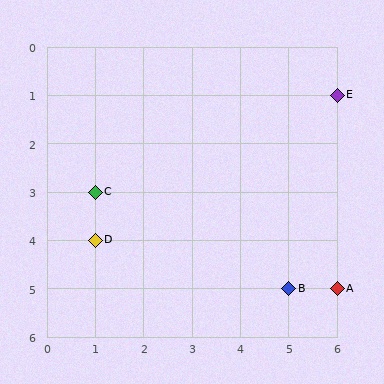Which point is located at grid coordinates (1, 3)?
Point C is at (1, 3).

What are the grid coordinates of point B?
Point B is at grid coordinates (5, 5).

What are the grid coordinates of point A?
Point A is at grid coordinates (6, 5).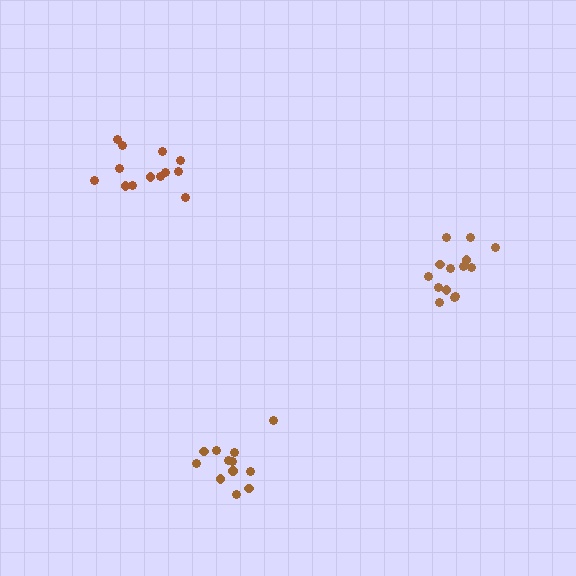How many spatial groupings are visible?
There are 3 spatial groupings.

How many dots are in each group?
Group 1: 13 dots, Group 2: 12 dots, Group 3: 14 dots (39 total).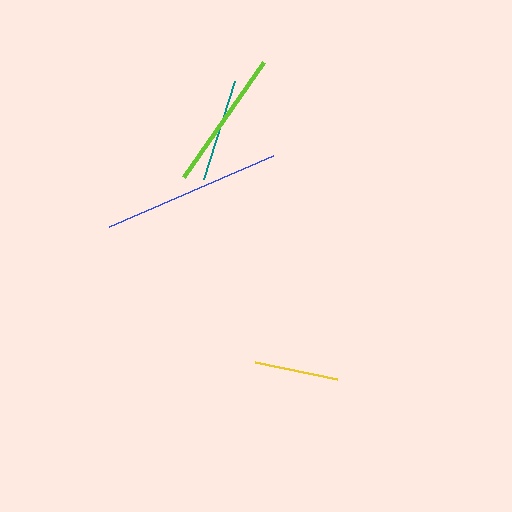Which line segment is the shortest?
The yellow line is the shortest at approximately 83 pixels.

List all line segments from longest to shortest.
From longest to shortest: blue, lime, teal, yellow.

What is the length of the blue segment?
The blue segment is approximately 179 pixels long.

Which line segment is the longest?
The blue line is the longest at approximately 179 pixels.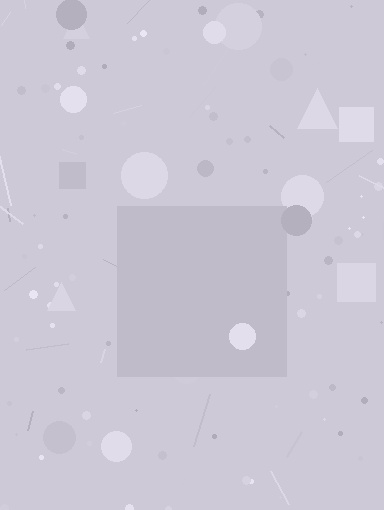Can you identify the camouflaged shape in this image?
The camouflaged shape is a square.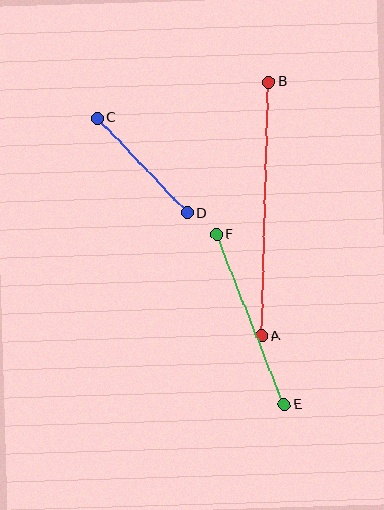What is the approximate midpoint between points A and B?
The midpoint is at approximately (265, 209) pixels.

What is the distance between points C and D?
The distance is approximately 131 pixels.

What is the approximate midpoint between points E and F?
The midpoint is at approximately (250, 320) pixels.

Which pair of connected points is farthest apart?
Points A and B are farthest apart.